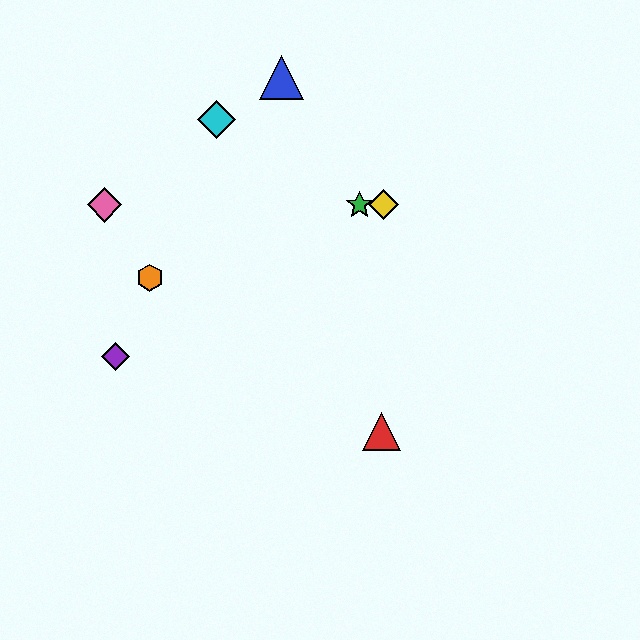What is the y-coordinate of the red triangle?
The red triangle is at y≈431.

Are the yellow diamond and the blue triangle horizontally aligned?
No, the yellow diamond is at y≈205 and the blue triangle is at y≈78.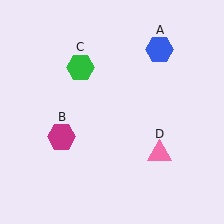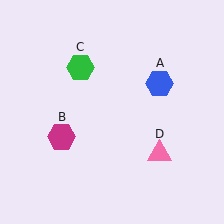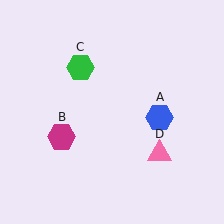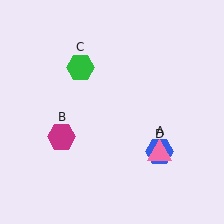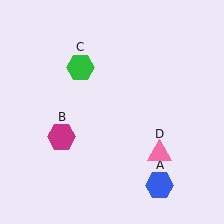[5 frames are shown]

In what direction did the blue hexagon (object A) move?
The blue hexagon (object A) moved down.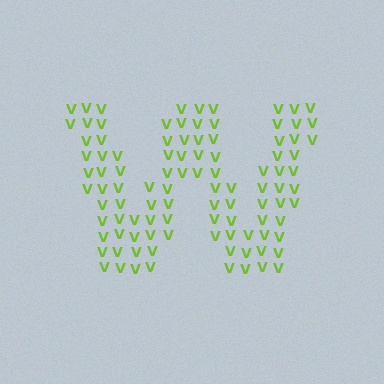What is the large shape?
The large shape is the letter W.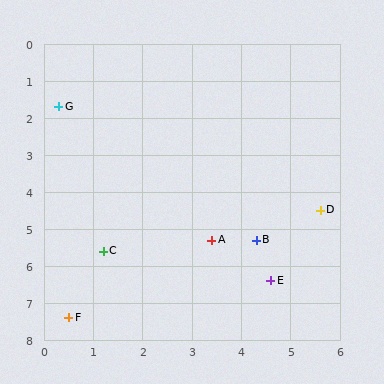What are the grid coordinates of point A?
Point A is at approximately (3.4, 5.3).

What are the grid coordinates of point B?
Point B is at approximately (4.3, 5.3).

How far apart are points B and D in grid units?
Points B and D are about 1.5 grid units apart.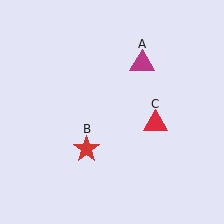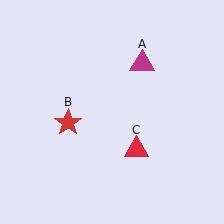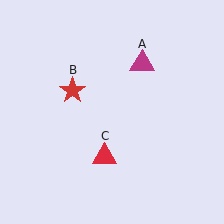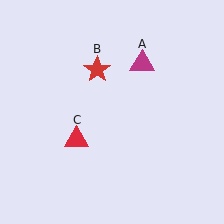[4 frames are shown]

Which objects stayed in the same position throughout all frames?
Magenta triangle (object A) remained stationary.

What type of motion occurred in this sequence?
The red star (object B), red triangle (object C) rotated clockwise around the center of the scene.